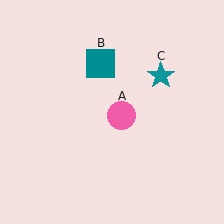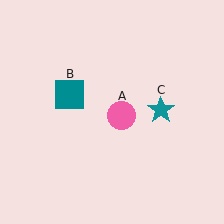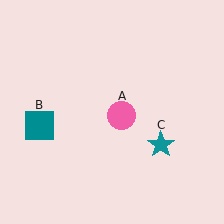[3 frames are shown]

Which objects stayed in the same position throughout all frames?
Pink circle (object A) remained stationary.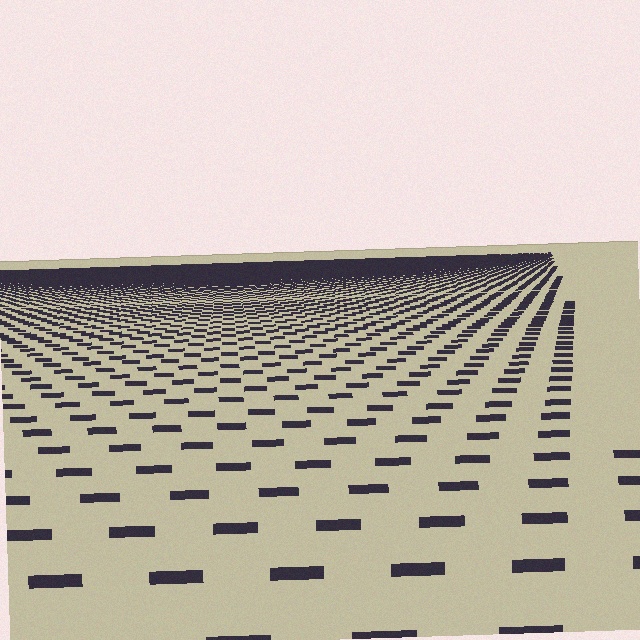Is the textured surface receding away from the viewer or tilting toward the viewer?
The surface is receding away from the viewer. Texture elements get smaller and denser toward the top.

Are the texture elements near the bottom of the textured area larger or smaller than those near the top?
Larger. Near the bottom, elements are closer to the viewer and appear at a bigger on-screen size.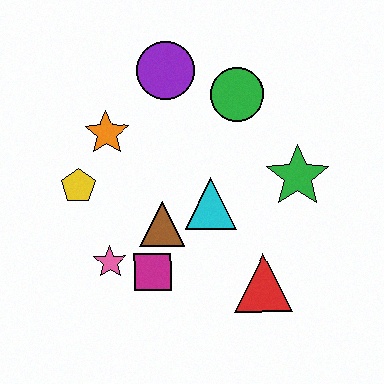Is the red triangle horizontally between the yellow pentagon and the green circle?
No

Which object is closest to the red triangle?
The cyan triangle is closest to the red triangle.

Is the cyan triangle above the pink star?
Yes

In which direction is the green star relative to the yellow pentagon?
The green star is to the right of the yellow pentagon.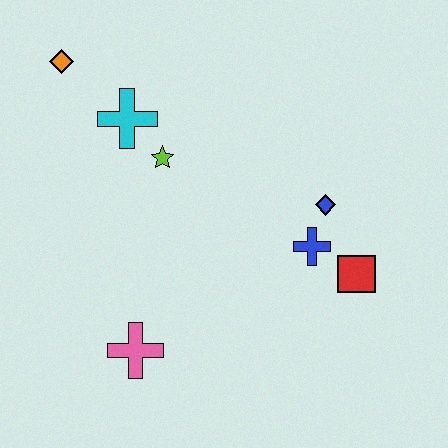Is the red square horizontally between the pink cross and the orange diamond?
No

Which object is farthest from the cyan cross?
The red square is farthest from the cyan cross.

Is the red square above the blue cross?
No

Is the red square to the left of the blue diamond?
No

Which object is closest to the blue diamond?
The blue cross is closest to the blue diamond.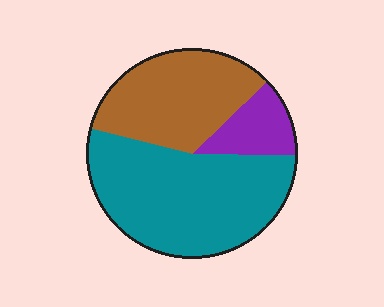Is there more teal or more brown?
Teal.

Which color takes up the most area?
Teal, at roughly 55%.